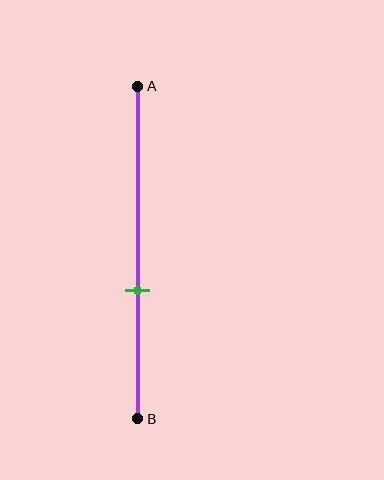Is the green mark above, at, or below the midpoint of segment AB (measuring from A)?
The green mark is below the midpoint of segment AB.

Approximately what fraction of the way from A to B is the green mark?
The green mark is approximately 60% of the way from A to B.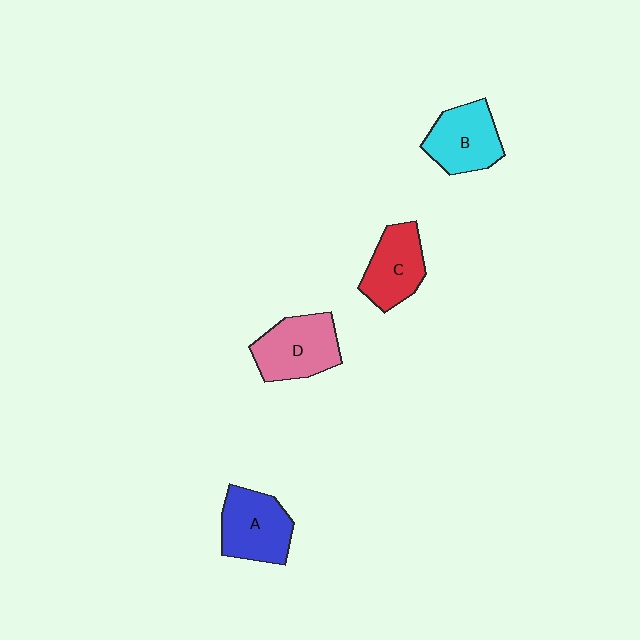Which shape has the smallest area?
Shape C (red).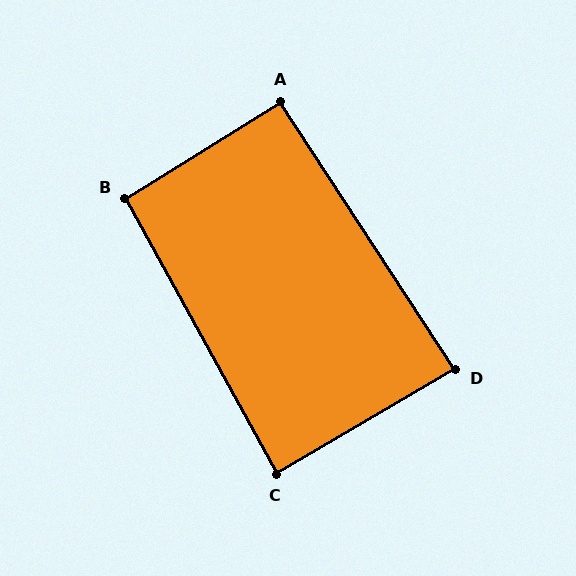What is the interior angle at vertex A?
Approximately 91 degrees (approximately right).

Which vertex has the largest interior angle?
B, at approximately 93 degrees.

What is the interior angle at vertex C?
Approximately 89 degrees (approximately right).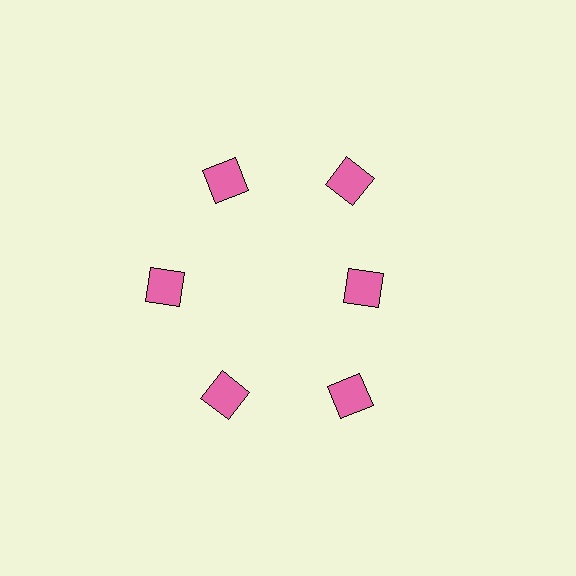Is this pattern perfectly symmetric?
No. The 6 pink diamonds are arranged in a ring, but one element near the 3 o'clock position is pulled inward toward the center, breaking the 6-fold rotational symmetry.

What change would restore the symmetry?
The symmetry would be restored by moving it outward, back onto the ring so that all 6 diamonds sit at equal angles and equal distance from the center.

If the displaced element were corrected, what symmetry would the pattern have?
It would have 6-fold rotational symmetry — the pattern would map onto itself every 60 degrees.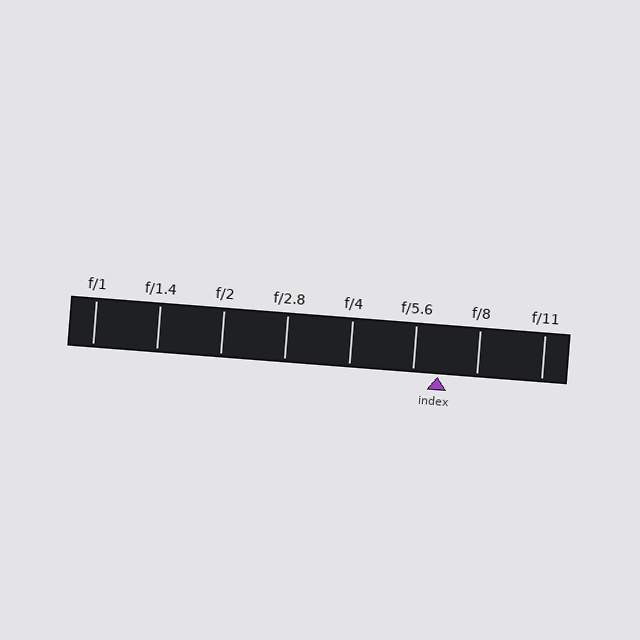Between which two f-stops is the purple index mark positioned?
The index mark is between f/5.6 and f/8.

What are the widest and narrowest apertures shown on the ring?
The widest aperture shown is f/1 and the narrowest is f/11.